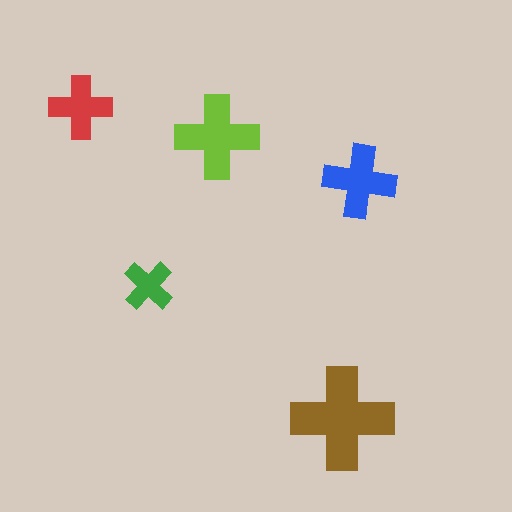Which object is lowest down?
The brown cross is bottommost.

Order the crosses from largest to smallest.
the brown one, the lime one, the blue one, the red one, the green one.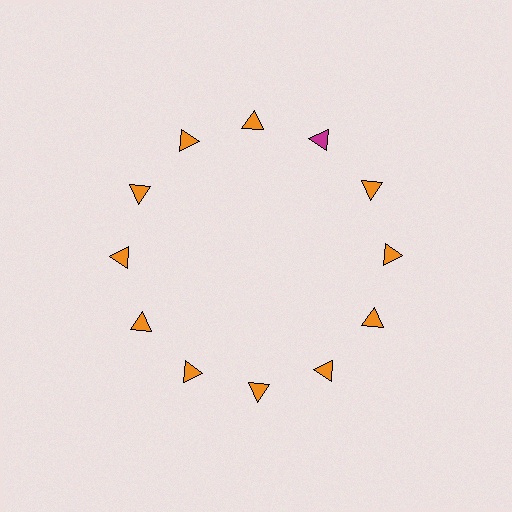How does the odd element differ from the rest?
It has a different color: magenta instead of orange.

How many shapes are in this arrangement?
There are 12 shapes arranged in a ring pattern.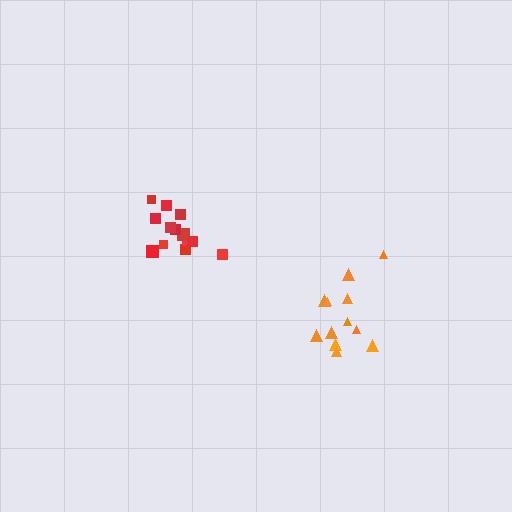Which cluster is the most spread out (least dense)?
Orange.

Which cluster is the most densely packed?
Red.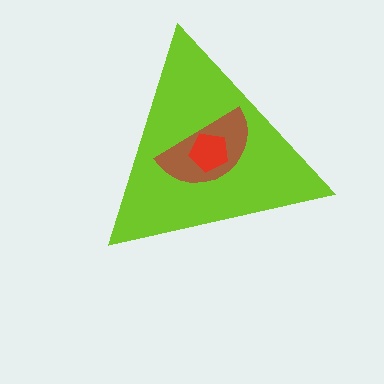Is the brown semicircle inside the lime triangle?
Yes.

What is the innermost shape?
The red pentagon.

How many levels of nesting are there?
3.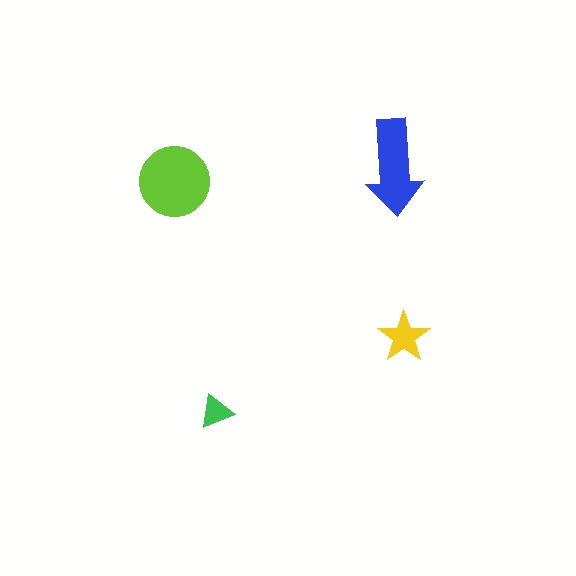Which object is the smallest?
The green triangle.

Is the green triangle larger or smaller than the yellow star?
Smaller.